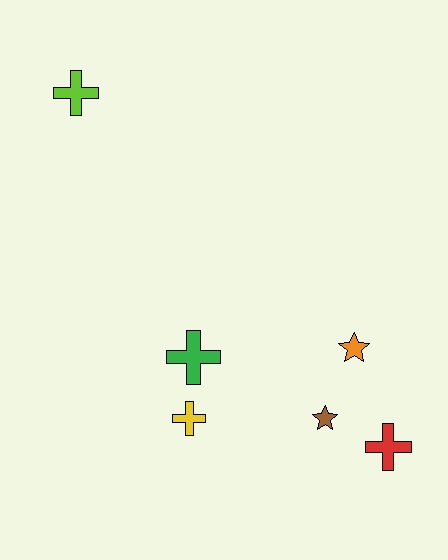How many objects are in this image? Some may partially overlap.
There are 6 objects.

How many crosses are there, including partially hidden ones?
There are 4 crosses.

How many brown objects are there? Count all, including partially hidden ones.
There is 1 brown object.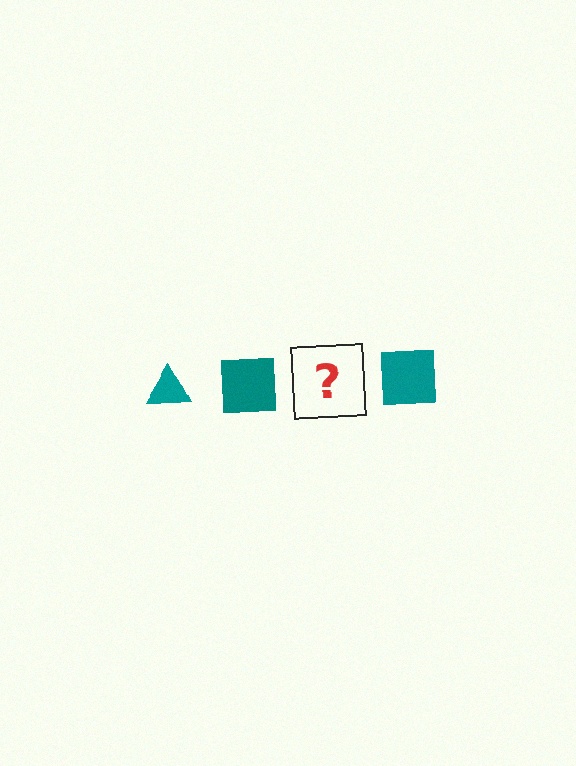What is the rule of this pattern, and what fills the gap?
The rule is that the pattern cycles through triangle, square shapes in teal. The gap should be filled with a teal triangle.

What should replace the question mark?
The question mark should be replaced with a teal triangle.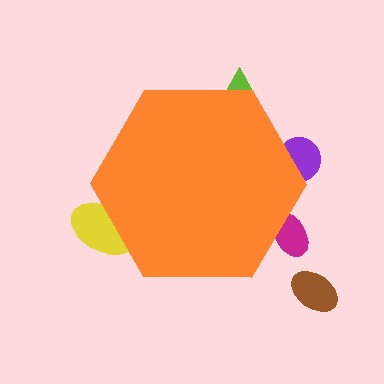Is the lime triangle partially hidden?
Yes, the lime triangle is partially hidden behind the orange hexagon.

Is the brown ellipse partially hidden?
No, the brown ellipse is fully visible.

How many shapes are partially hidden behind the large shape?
4 shapes are partially hidden.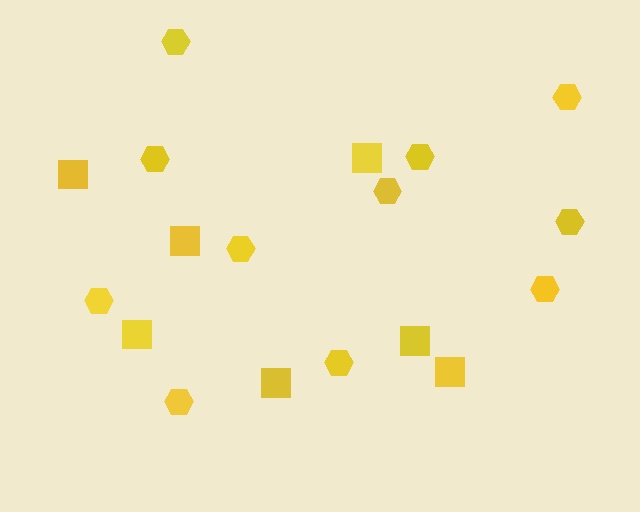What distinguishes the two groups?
There are 2 groups: one group of squares (7) and one group of hexagons (11).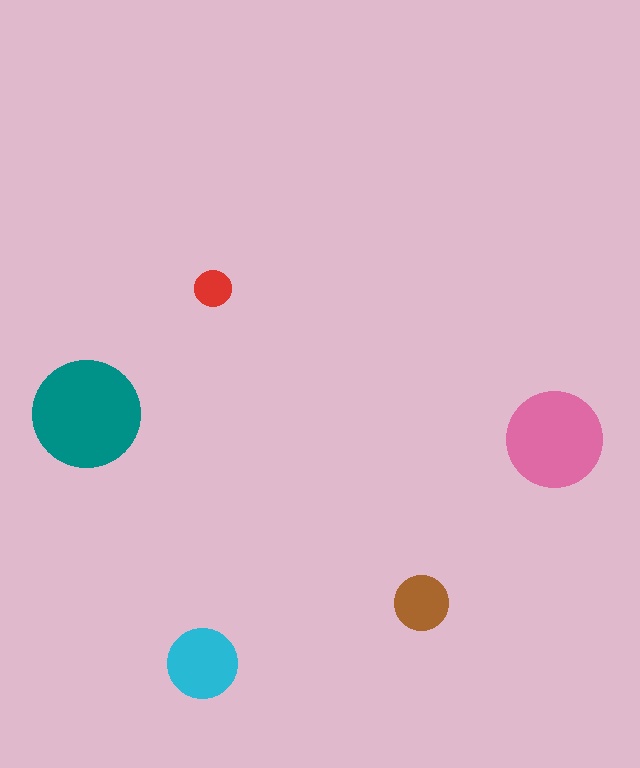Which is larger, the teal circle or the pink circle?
The teal one.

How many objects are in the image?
There are 5 objects in the image.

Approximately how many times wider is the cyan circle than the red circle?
About 2 times wider.